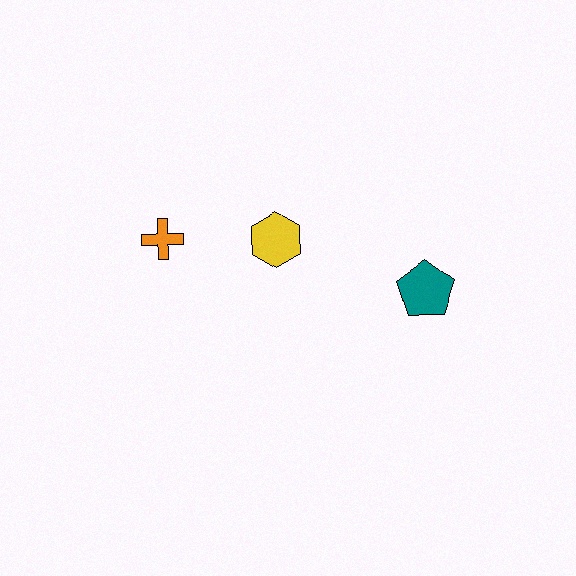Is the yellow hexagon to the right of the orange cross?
Yes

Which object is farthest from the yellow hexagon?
The teal pentagon is farthest from the yellow hexagon.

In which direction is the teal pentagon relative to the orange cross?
The teal pentagon is to the right of the orange cross.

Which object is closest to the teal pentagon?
The yellow hexagon is closest to the teal pentagon.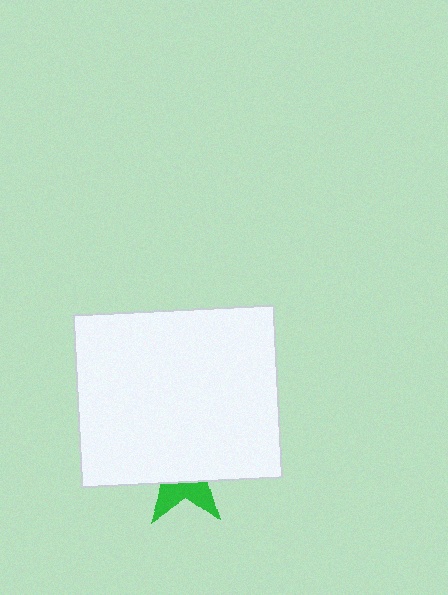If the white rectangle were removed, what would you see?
You would see the complete green star.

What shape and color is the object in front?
The object in front is a white rectangle.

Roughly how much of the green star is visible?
A small part of it is visible (roughly 34%).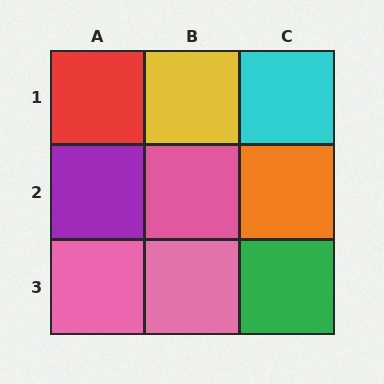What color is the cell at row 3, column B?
Pink.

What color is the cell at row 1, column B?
Yellow.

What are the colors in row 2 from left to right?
Purple, pink, orange.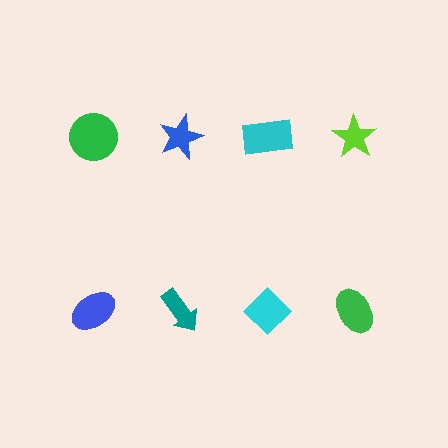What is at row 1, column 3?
A cyan rectangle.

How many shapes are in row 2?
4 shapes.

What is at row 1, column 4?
A lime star.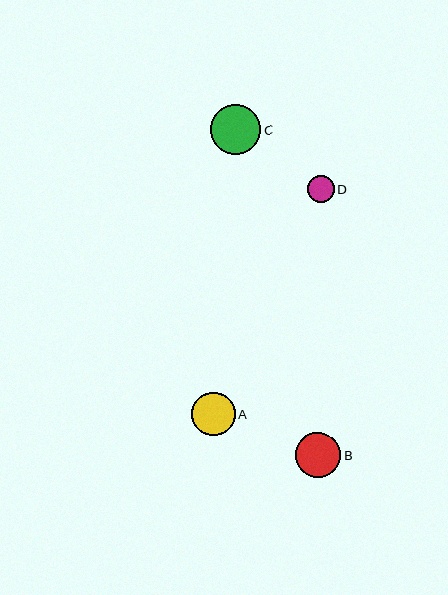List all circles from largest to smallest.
From largest to smallest: C, B, A, D.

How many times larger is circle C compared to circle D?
Circle C is approximately 1.9 times the size of circle D.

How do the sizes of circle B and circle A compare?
Circle B and circle A are approximately the same size.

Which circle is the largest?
Circle C is the largest with a size of approximately 50 pixels.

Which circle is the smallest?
Circle D is the smallest with a size of approximately 27 pixels.